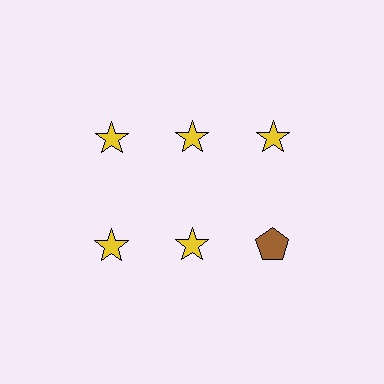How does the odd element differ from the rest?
It differs in both color (brown instead of yellow) and shape (pentagon instead of star).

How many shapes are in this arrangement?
There are 6 shapes arranged in a grid pattern.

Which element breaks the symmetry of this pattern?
The brown pentagon in the second row, center column breaks the symmetry. All other shapes are yellow stars.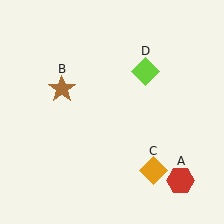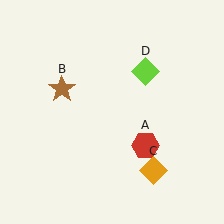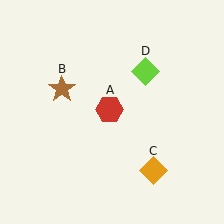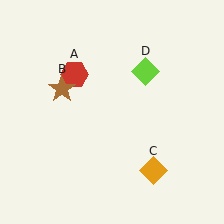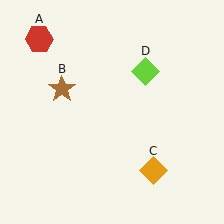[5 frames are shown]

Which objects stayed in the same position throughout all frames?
Brown star (object B) and orange diamond (object C) and lime diamond (object D) remained stationary.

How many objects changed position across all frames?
1 object changed position: red hexagon (object A).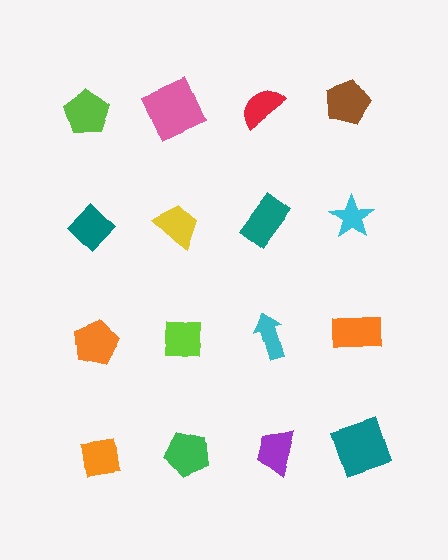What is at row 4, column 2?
A green pentagon.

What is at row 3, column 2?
A lime square.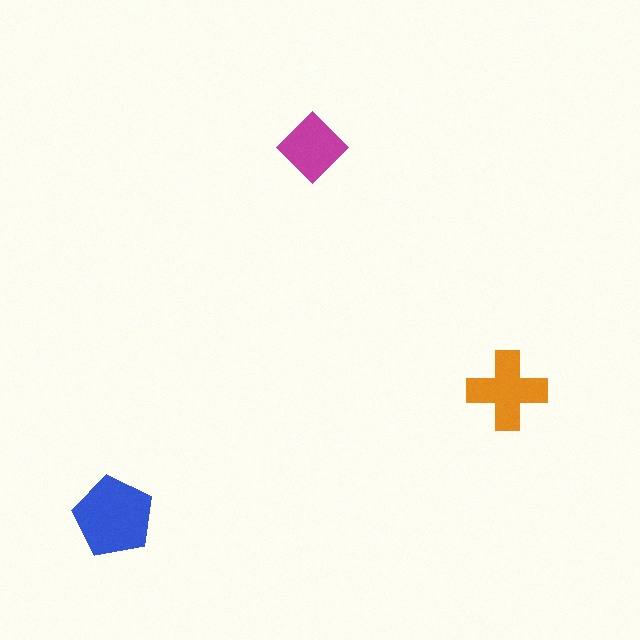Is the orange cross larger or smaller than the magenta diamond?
Larger.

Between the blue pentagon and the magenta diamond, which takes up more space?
The blue pentagon.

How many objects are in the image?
There are 3 objects in the image.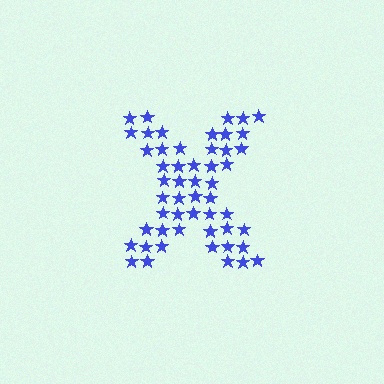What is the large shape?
The large shape is the letter X.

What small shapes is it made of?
It is made of small stars.